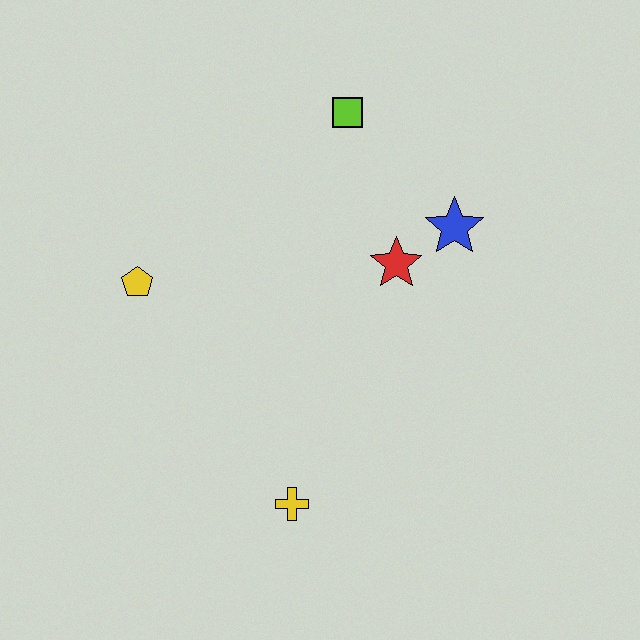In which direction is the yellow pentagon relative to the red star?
The yellow pentagon is to the left of the red star.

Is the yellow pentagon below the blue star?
Yes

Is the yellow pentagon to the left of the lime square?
Yes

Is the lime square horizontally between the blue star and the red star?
No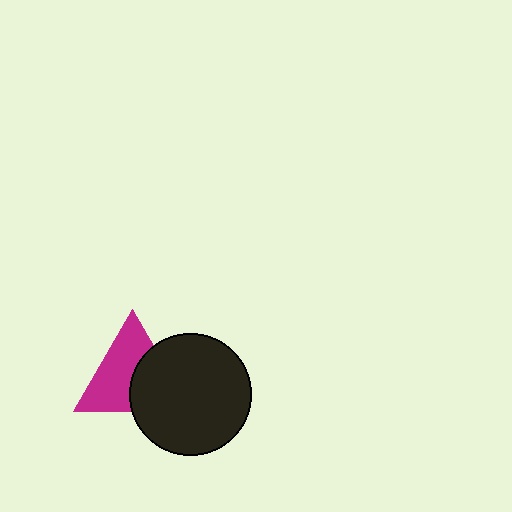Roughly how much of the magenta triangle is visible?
About half of it is visible (roughly 59%).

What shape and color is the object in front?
The object in front is a black circle.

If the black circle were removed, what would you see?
You would see the complete magenta triangle.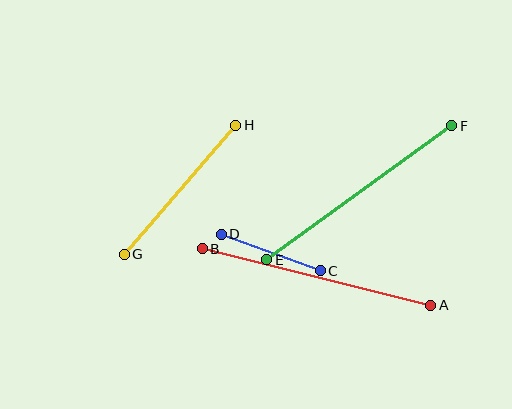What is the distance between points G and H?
The distance is approximately 170 pixels.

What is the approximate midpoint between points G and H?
The midpoint is at approximately (180, 190) pixels.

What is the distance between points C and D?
The distance is approximately 105 pixels.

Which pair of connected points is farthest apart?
Points A and B are farthest apart.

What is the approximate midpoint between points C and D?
The midpoint is at approximately (271, 252) pixels.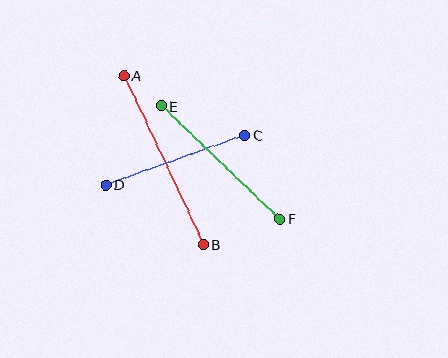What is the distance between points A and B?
The distance is approximately 186 pixels.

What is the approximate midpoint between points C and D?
The midpoint is at approximately (175, 160) pixels.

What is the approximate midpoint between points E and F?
The midpoint is at approximately (221, 162) pixels.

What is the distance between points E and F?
The distance is approximately 164 pixels.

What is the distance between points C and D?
The distance is approximately 148 pixels.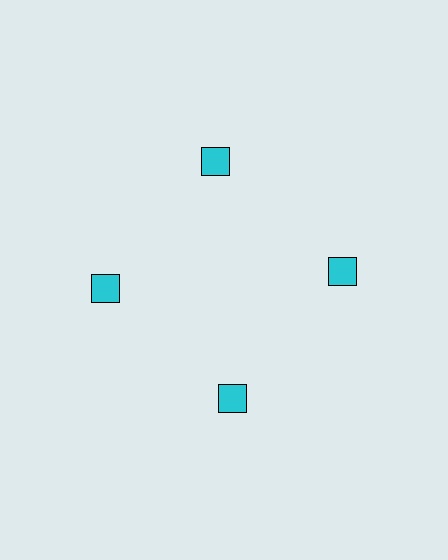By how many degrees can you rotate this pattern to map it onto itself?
The pattern maps onto itself every 90 degrees of rotation.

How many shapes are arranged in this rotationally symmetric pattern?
There are 4 shapes, arranged in 4 groups of 1.